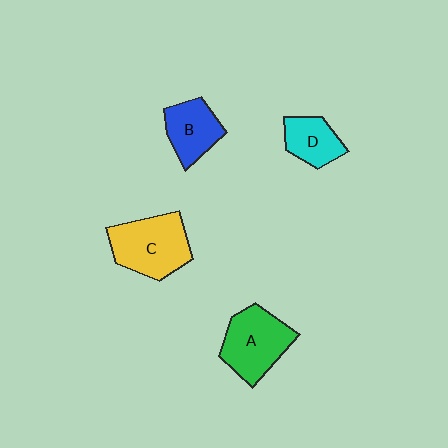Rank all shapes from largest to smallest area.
From largest to smallest: C (yellow), A (green), B (blue), D (cyan).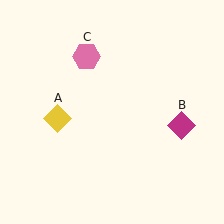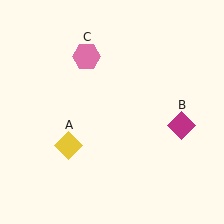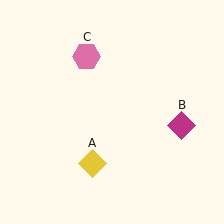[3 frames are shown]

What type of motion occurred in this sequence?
The yellow diamond (object A) rotated counterclockwise around the center of the scene.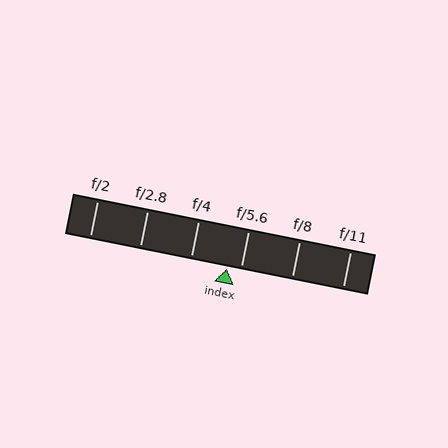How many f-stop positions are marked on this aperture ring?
There are 6 f-stop positions marked.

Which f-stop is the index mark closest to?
The index mark is closest to f/5.6.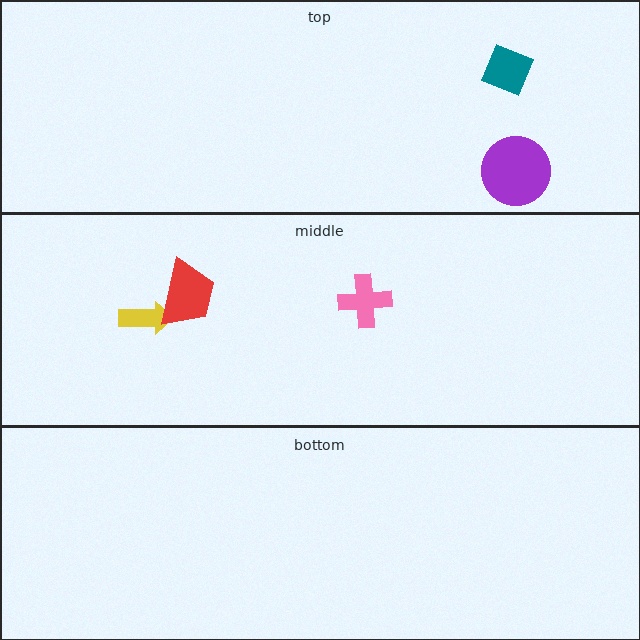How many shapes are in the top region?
2.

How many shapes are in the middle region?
3.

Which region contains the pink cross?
The middle region.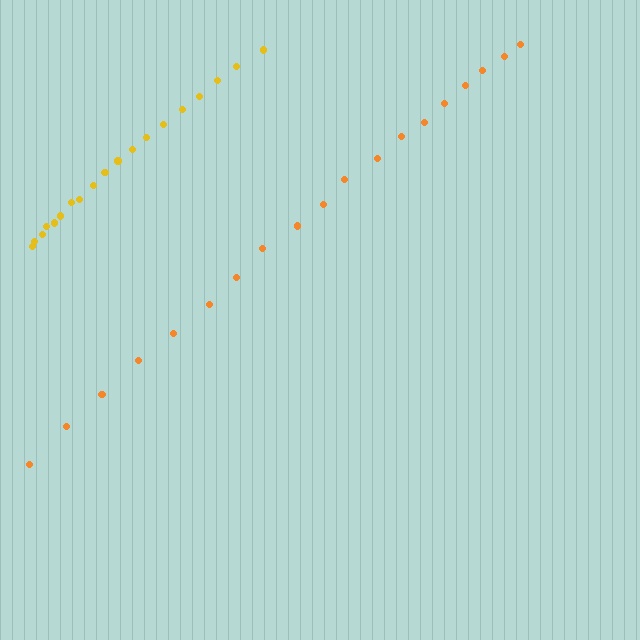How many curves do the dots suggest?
There are 2 distinct paths.